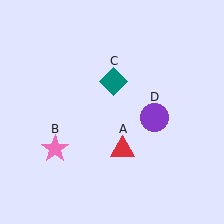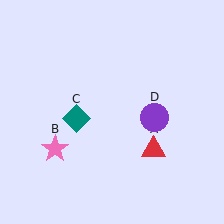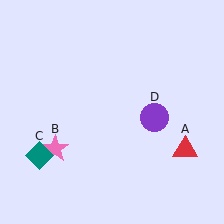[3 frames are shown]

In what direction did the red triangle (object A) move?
The red triangle (object A) moved right.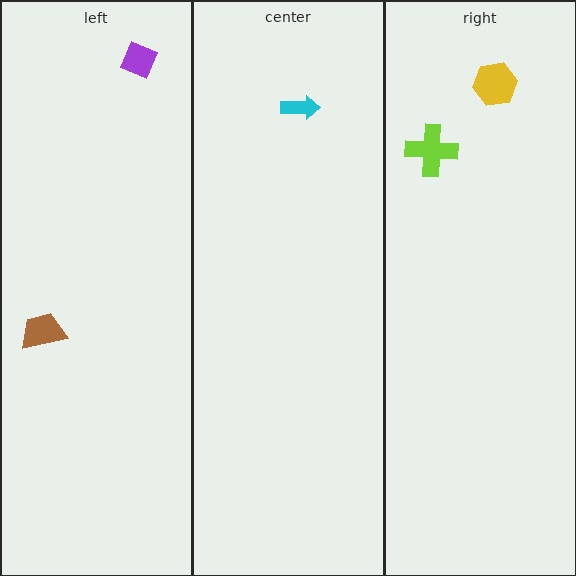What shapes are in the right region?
The yellow hexagon, the lime cross.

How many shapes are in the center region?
1.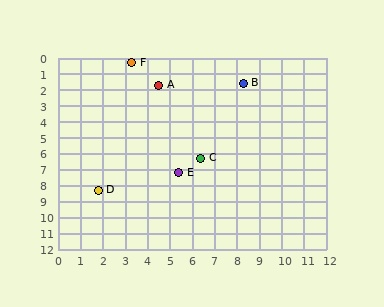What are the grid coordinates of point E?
Point E is at approximately (5.4, 7.2).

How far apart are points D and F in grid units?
Points D and F are about 8.1 grid units apart.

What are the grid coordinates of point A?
Point A is at approximately (4.5, 1.7).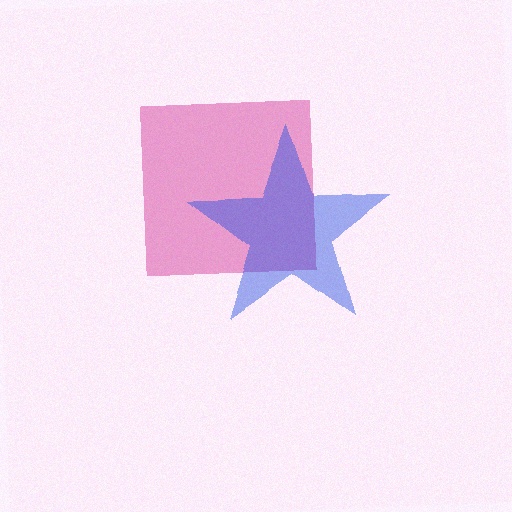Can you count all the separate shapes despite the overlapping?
Yes, there are 2 separate shapes.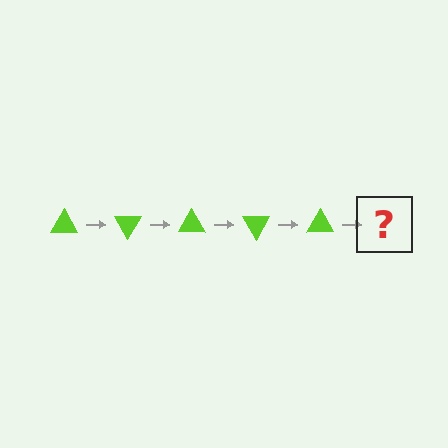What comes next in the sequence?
The next element should be a lime triangle rotated 300 degrees.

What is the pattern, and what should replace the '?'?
The pattern is that the triangle rotates 60 degrees each step. The '?' should be a lime triangle rotated 300 degrees.